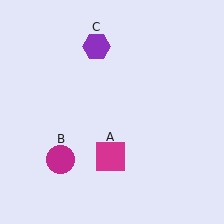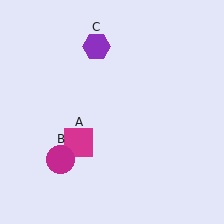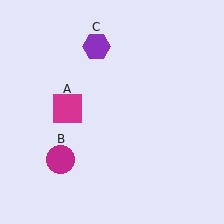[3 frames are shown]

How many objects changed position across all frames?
1 object changed position: magenta square (object A).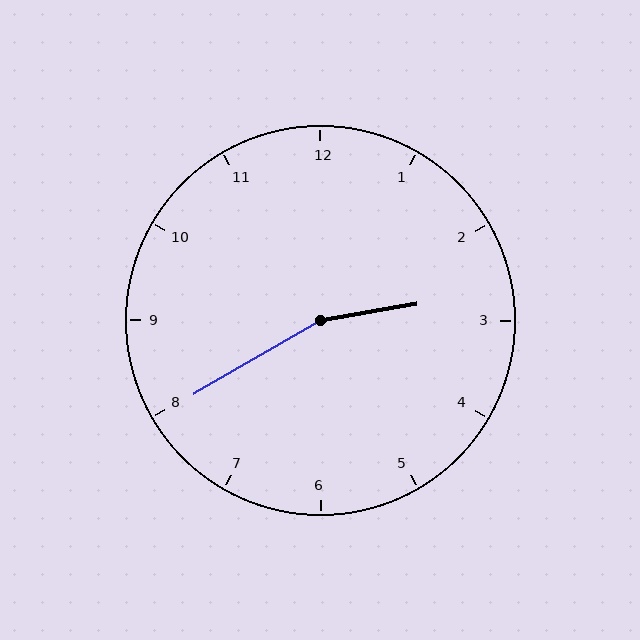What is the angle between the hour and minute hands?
Approximately 160 degrees.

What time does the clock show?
2:40.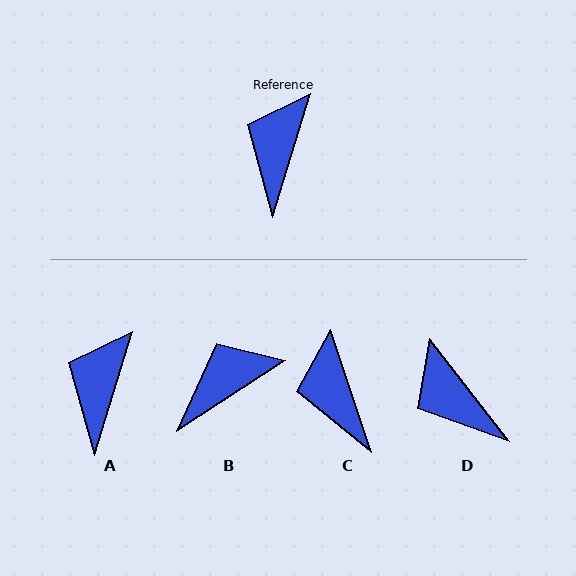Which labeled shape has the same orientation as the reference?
A.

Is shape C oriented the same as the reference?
No, it is off by about 35 degrees.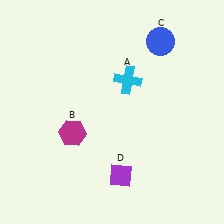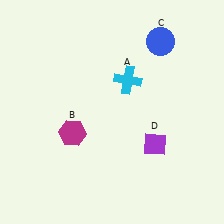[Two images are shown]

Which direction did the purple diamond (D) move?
The purple diamond (D) moved right.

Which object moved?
The purple diamond (D) moved right.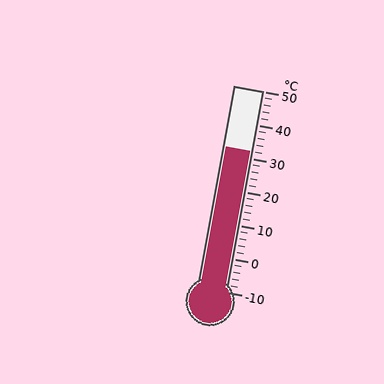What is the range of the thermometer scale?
The thermometer scale ranges from -10°C to 50°C.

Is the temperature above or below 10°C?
The temperature is above 10°C.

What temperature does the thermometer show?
The thermometer shows approximately 32°C.